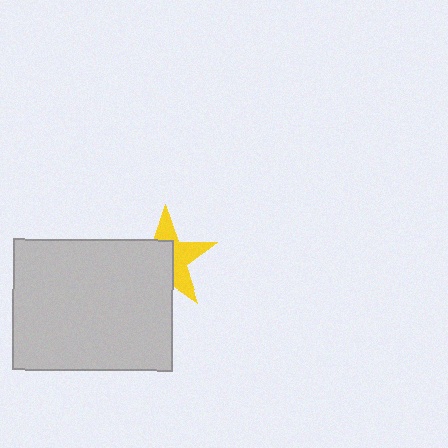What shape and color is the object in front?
The object in front is a light gray rectangle.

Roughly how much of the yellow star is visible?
About half of it is visible (roughly 47%).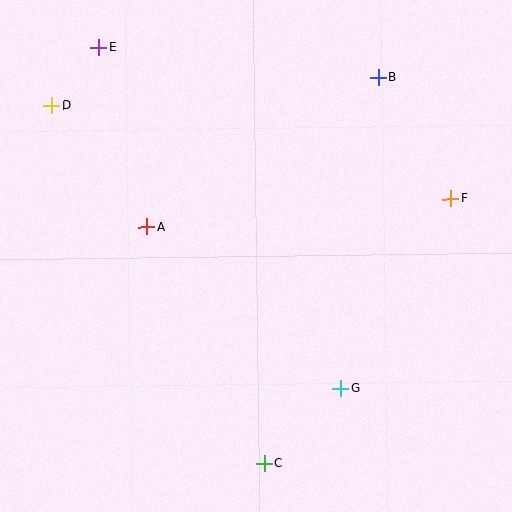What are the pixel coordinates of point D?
Point D is at (52, 106).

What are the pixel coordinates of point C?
Point C is at (264, 463).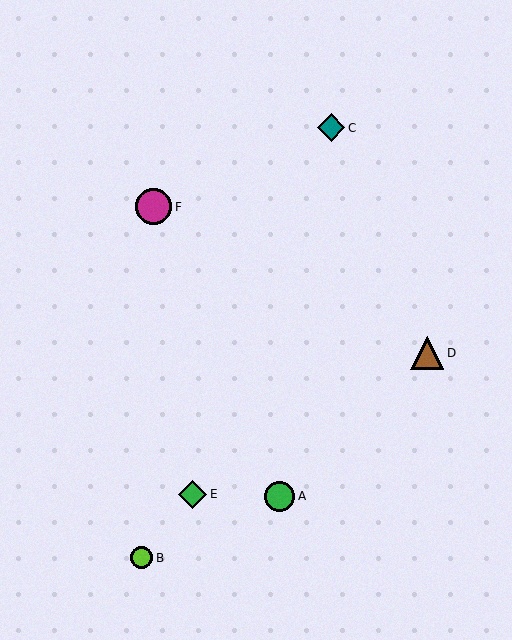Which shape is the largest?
The magenta circle (labeled F) is the largest.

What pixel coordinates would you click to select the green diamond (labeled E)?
Click at (193, 494) to select the green diamond E.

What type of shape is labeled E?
Shape E is a green diamond.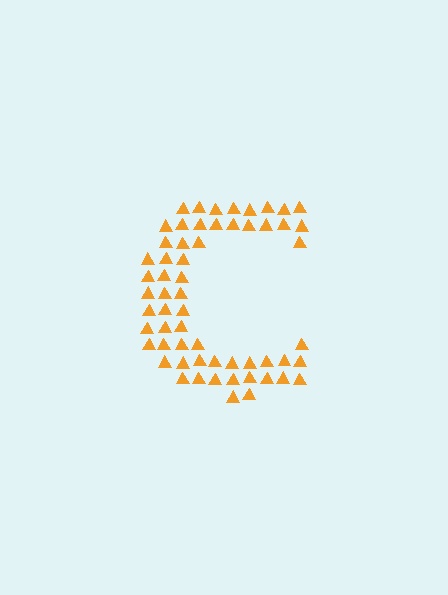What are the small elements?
The small elements are triangles.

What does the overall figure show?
The overall figure shows the letter C.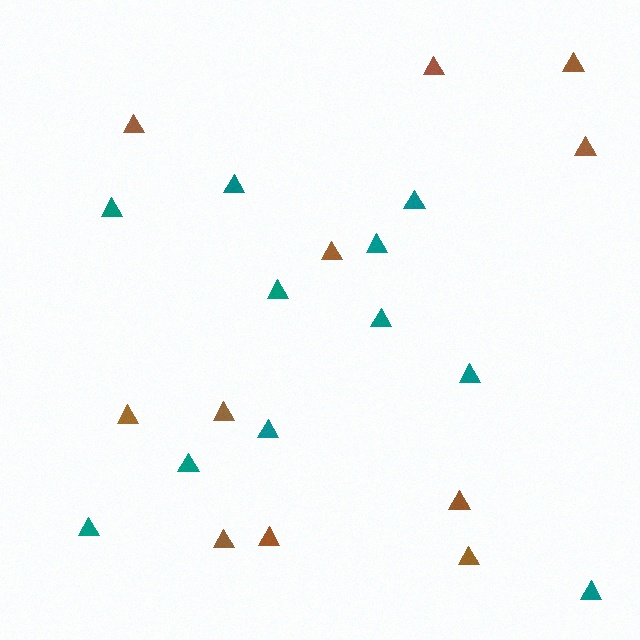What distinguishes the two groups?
There are 2 groups: one group of teal triangles (11) and one group of brown triangles (11).